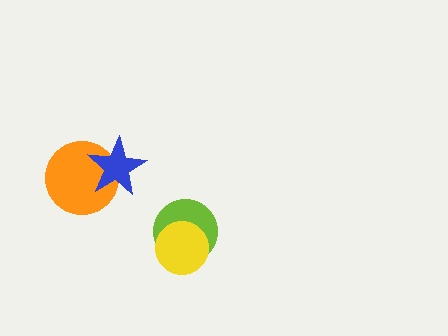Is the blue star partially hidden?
No, no other shape covers it.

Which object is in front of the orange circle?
The blue star is in front of the orange circle.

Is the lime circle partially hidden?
Yes, it is partially covered by another shape.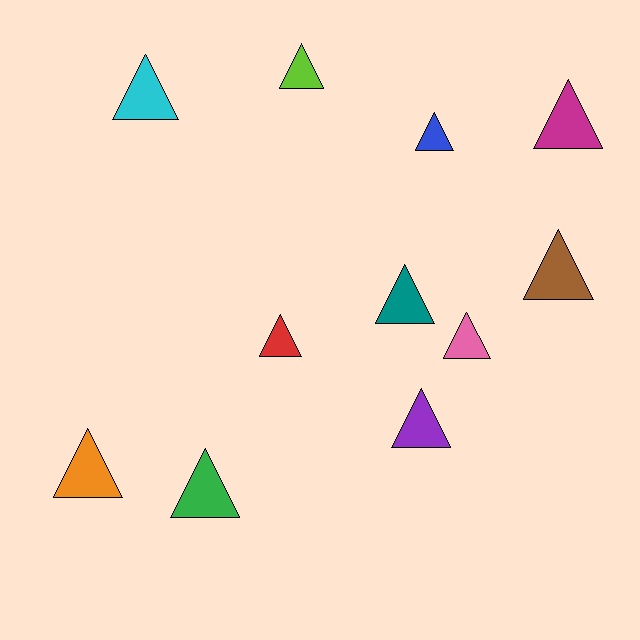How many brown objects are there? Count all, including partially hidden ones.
There is 1 brown object.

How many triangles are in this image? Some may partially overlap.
There are 11 triangles.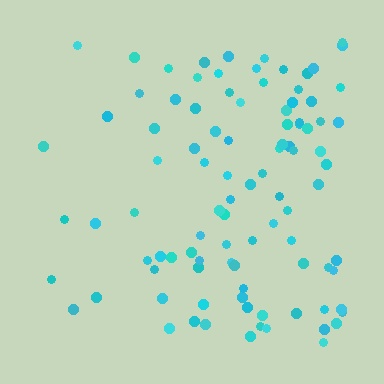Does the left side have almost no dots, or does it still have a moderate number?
Still a moderate number, just noticeably fewer than the right.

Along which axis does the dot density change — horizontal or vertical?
Horizontal.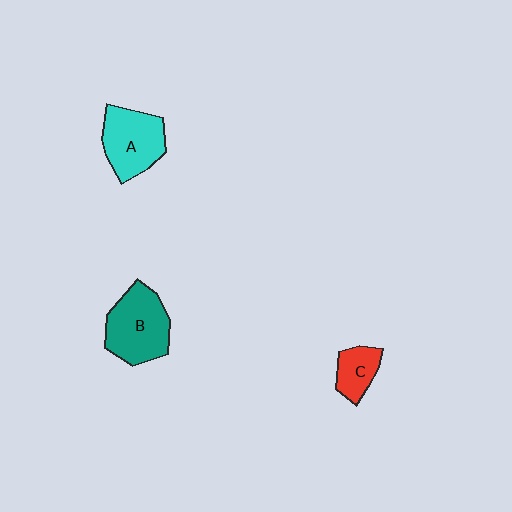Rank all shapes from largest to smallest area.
From largest to smallest: B (teal), A (cyan), C (red).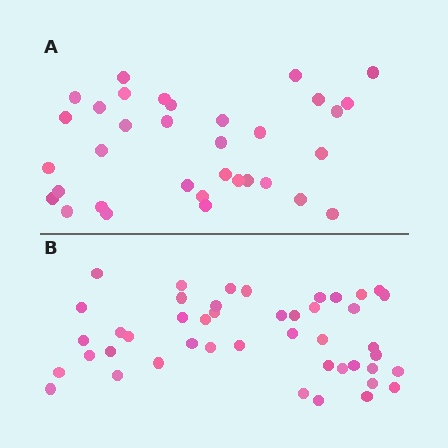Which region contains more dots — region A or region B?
Region B (the bottom region) has more dots.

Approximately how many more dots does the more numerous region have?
Region B has roughly 12 or so more dots than region A.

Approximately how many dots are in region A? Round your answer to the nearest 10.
About 30 dots. (The exact count is 34, which rounds to 30.)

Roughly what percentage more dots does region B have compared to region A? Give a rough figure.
About 30% more.